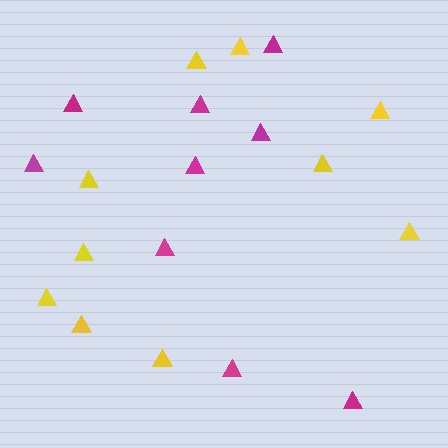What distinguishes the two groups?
There are 2 groups: one group of magenta triangles (9) and one group of yellow triangles (10).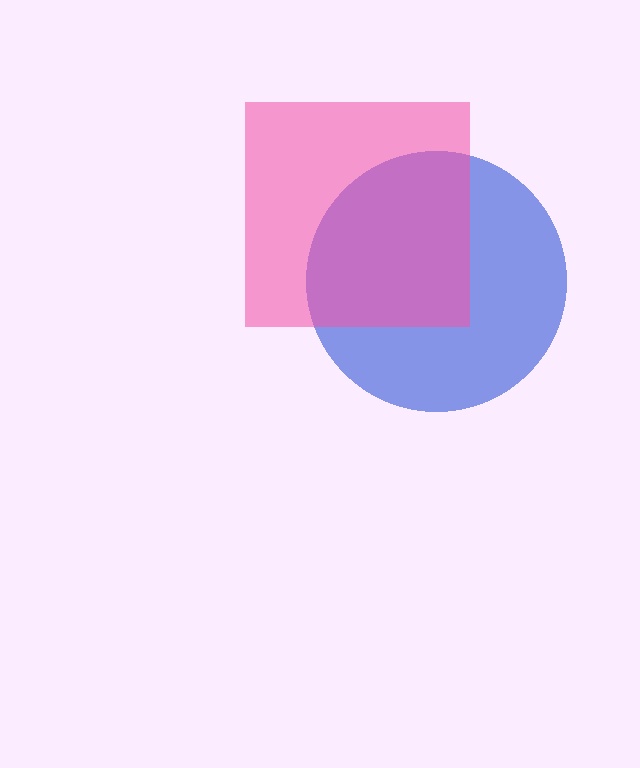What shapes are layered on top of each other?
The layered shapes are: a blue circle, a pink square.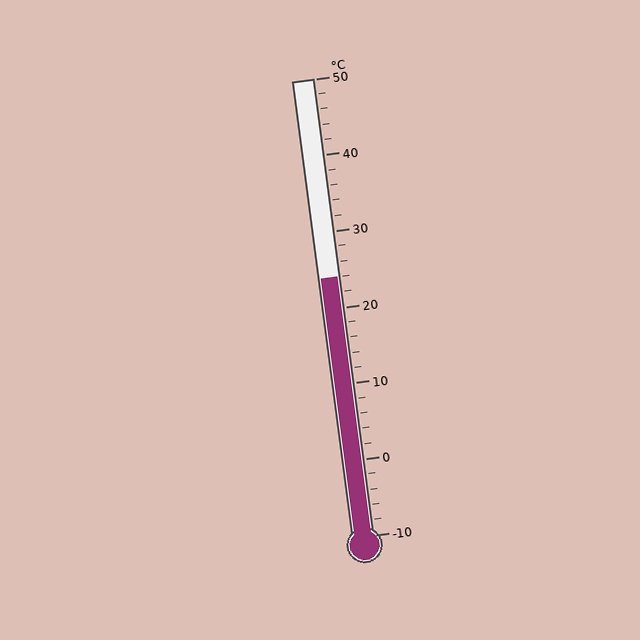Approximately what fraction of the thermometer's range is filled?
The thermometer is filled to approximately 55% of its range.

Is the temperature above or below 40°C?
The temperature is below 40°C.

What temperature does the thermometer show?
The thermometer shows approximately 24°C.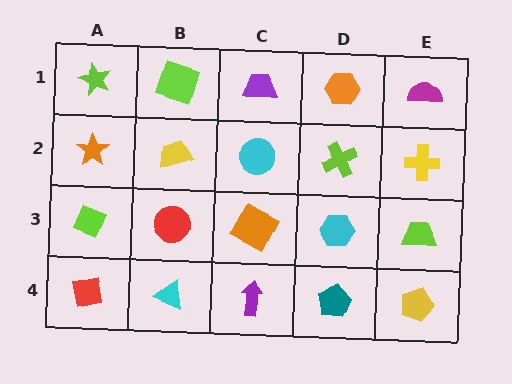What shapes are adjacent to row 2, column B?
A lime square (row 1, column B), a red circle (row 3, column B), an orange star (row 2, column A), a cyan circle (row 2, column C).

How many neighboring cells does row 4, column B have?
3.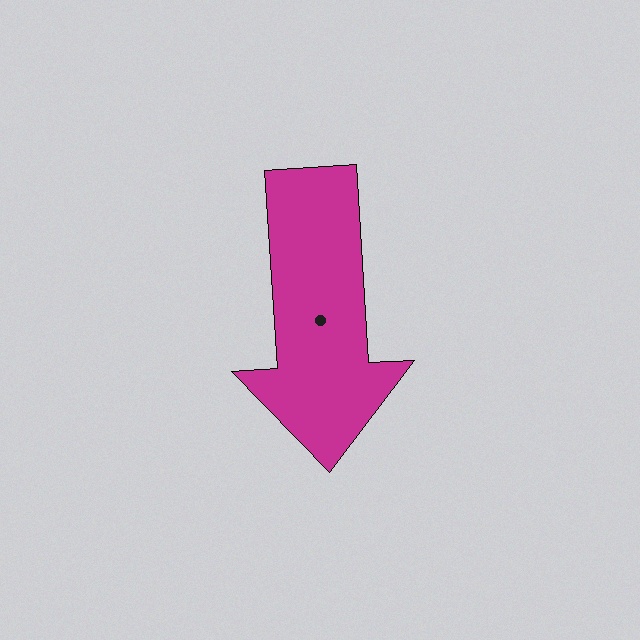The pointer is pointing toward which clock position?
Roughly 6 o'clock.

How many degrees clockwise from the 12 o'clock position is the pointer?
Approximately 176 degrees.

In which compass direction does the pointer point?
South.